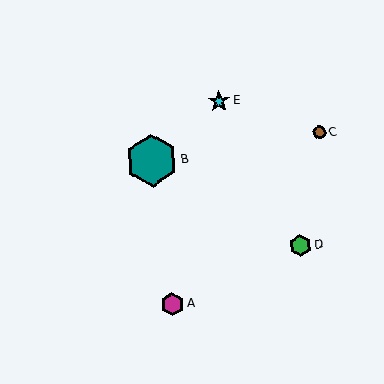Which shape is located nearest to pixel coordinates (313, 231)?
The green hexagon (labeled D) at (300, 245) is nearest to that location.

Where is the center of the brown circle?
The center of the brown circle is at (319, 133).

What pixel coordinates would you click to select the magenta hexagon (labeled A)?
Click at (172, 304) to select the magenta hexagon A.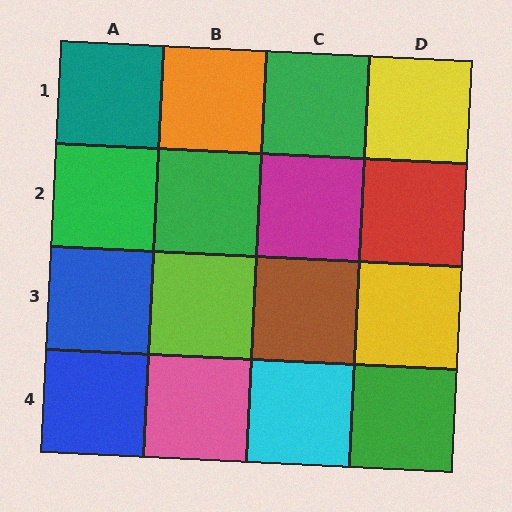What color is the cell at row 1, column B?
Orange.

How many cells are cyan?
1 cell is cyan.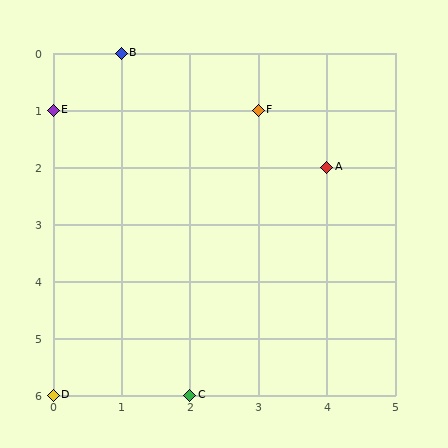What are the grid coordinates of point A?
Point A is at grid coordinates (4, 2).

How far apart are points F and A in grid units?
Points F and A are 1 column and 1 row apart (about 1.4 grid units diagonally).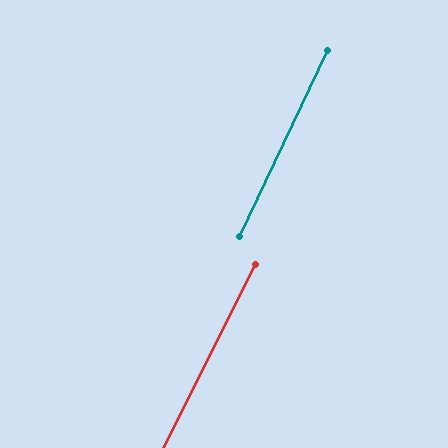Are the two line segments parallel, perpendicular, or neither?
Parallel — their directions differ by only 1.6°.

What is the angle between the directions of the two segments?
Approximately 2 degrees.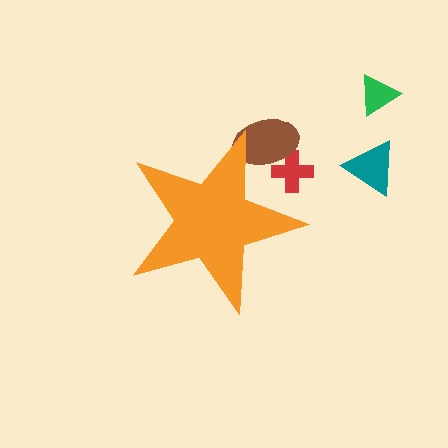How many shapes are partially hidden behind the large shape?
2 shapes are partially hidden.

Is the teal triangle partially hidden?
No, the teal triangle is fully visible.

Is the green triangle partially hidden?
No, the green triangle is fully visible.